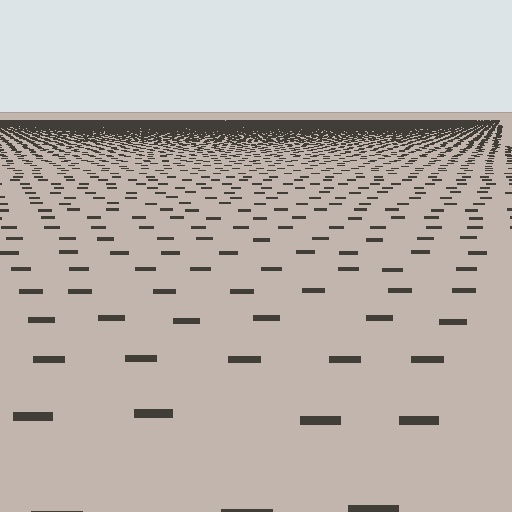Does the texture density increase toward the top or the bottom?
Density increases toward the top.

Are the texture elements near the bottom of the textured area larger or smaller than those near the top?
Larger. Near the bottom, elements are closer to the viewer and appear at a bigger on-screen size.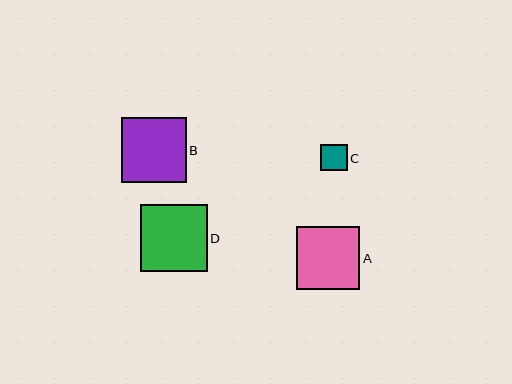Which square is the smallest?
Square C is the smallest with a size of approximately 26 pixels.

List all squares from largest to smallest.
From largest to smallest: D, B, A, C.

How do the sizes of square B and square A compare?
Square B and square A are approximately the same size.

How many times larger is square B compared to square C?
Square B is approximately 2.5 times the size of square C.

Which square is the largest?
Square D is the largest with a size of approximately 67 pixels.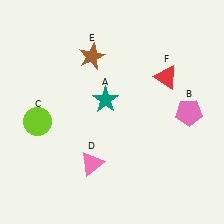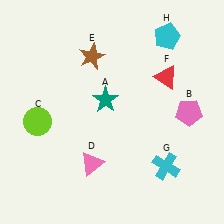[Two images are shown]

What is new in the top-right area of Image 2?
A cyan pentagon (H) was added in the top-right area of Image 2.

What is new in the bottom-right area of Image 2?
A cyan cross (G) was added in the bottom-right area of Image 2.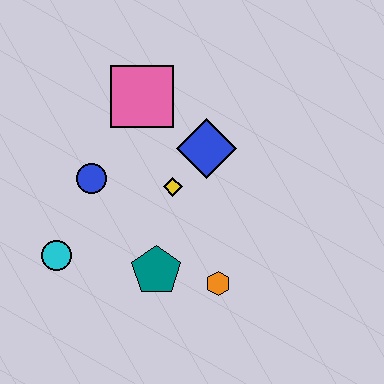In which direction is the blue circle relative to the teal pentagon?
The blue circle is above the teal pentagon.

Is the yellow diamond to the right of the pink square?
Yes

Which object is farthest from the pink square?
The orange hexagon is farthest from the pink square.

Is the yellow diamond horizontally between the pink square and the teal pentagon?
No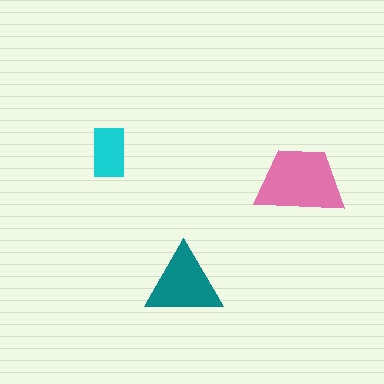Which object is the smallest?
The cyan rectangle.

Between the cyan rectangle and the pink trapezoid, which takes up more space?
The pink trapezoid.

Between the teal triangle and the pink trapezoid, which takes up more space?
The pink trapezoid.